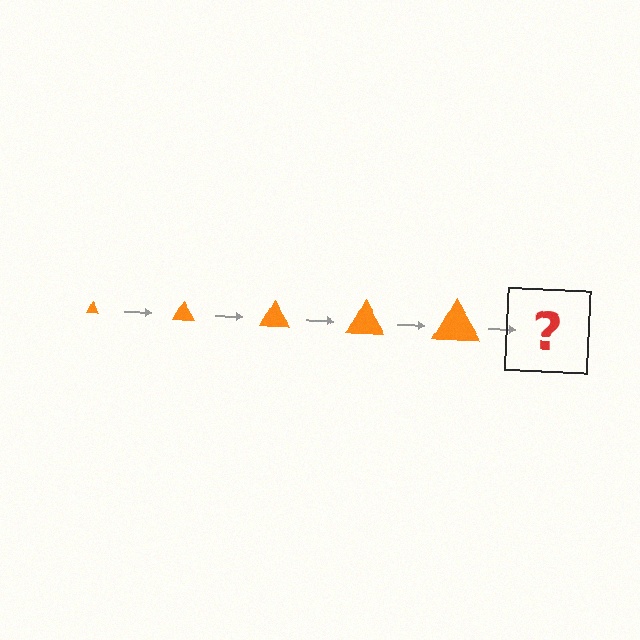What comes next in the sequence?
The next element should be an orange triangle, larger than the previous one.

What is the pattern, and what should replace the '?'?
The pattern is that the triangle gets progressively larger each step. The '?' should be an orange triangle, larger than the previous one.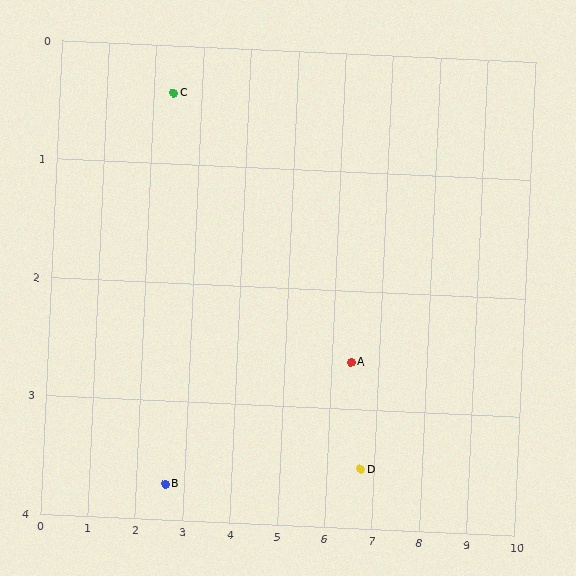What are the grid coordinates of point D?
Point D is at approximately (6.7, 3.5).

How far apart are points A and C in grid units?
Points A and C are about 4.6 grid units apart.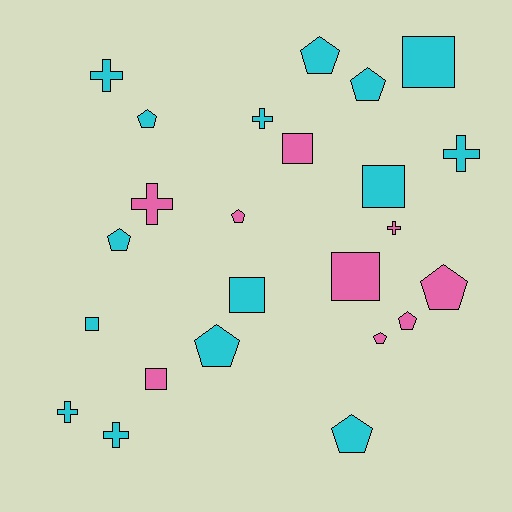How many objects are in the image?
There are 24 objects.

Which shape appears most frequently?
Pentagon, with 10 objects.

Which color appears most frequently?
Cyan, with 15 objects.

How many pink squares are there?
There are 3 pink squares.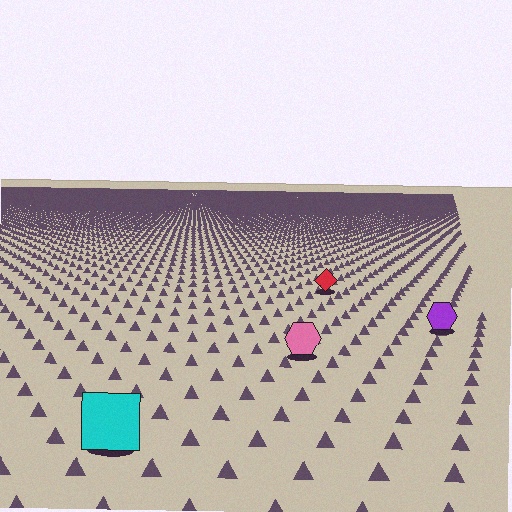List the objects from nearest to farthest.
From nearest to farthest: the cyan square, the pink hexagon, the purple hexagon, the red diamond.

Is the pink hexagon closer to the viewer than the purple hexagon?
Yes. The pink hexagon is closer — you can tell from the texture gradient: the ground texture is coarser near it.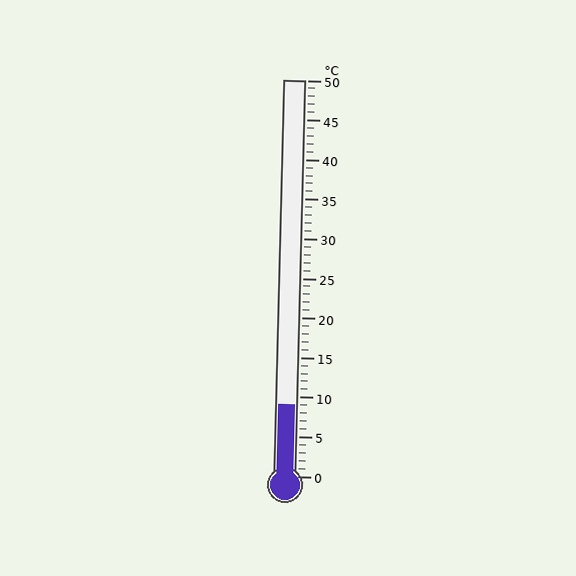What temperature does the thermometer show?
The thermometer shows approximately 9°C.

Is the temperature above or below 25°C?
The temperature is below 25°C.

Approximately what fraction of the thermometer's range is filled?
The thermometer is filled to approximately 20% of its range.